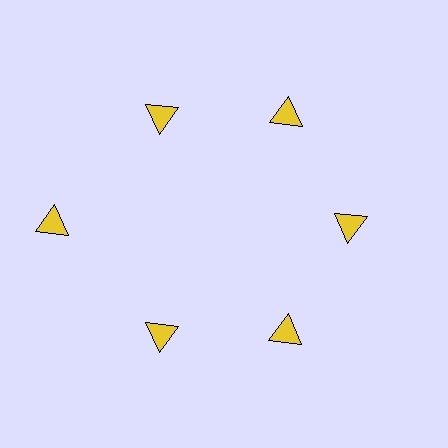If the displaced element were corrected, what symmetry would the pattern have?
It would have 6-fold rotational symmetry — the pattern would map onto itself every 60 degrees.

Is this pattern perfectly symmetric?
No. The 6 yellow triangles are arranged in a ring, but one element near the 9 o'clock position is pushed outward from the center, breaking the 6-fold rotational symmetry.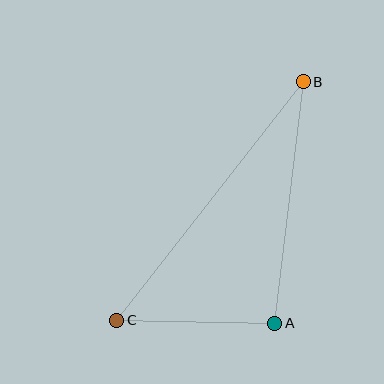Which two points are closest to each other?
Points A and C are closest to each other.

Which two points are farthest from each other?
Points B and C are farthest from each other.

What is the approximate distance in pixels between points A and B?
The distance between A and B is approximately 243 pixels.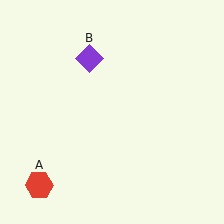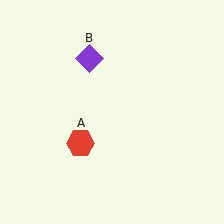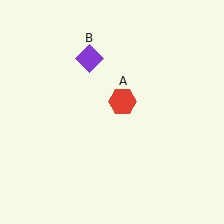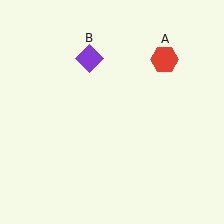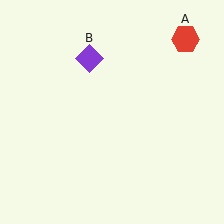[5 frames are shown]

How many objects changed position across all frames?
1 object changed position: red hexagon (object A).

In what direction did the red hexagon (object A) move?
The red hexagon (object A) moved up and to the right.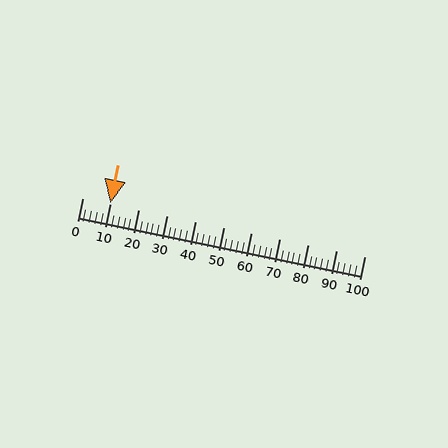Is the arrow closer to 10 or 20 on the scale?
The arrow is closer to 10.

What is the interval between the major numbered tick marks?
The major tick marks are spaced 10 units apart.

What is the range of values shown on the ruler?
The ruler shows values from 0 to 100.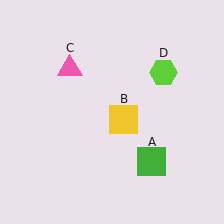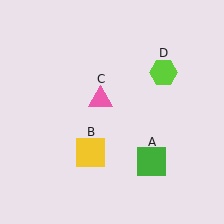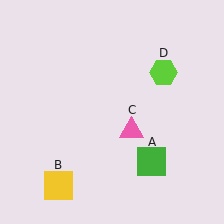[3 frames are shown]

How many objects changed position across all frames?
2 objects changed position: yellow square (object B), pink triangle (object C).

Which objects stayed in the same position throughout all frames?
Green square (object A) and lime hexagon (object D) remained stationary.